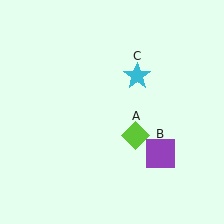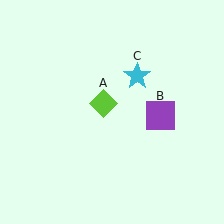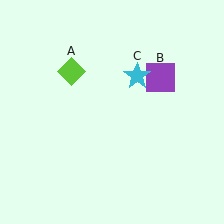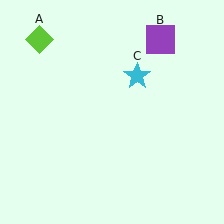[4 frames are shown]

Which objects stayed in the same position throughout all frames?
Cyan star (object C) remained stationary.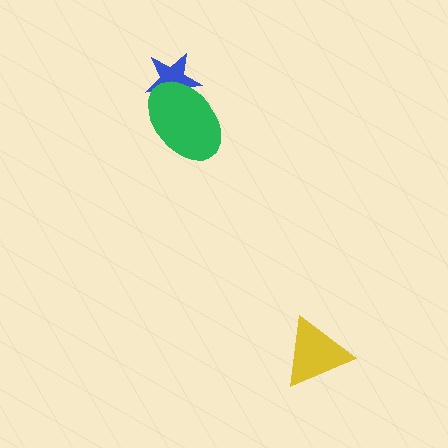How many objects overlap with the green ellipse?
1 object overlaps with the green ellipse.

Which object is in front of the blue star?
The green ellipse is in front of the blue star.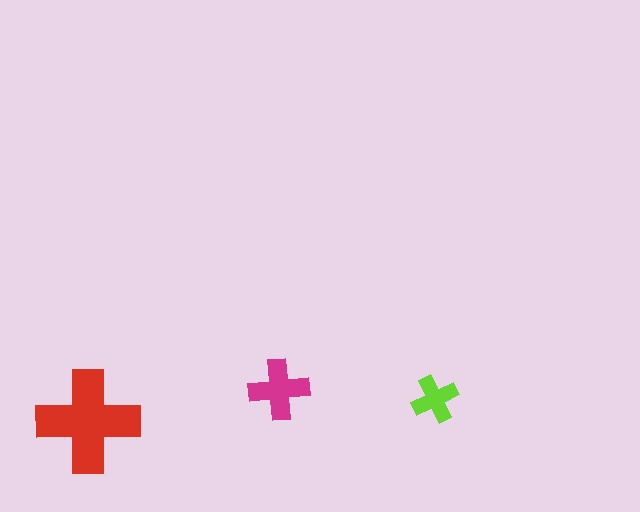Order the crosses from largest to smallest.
the red one, the magenta one, the lime one.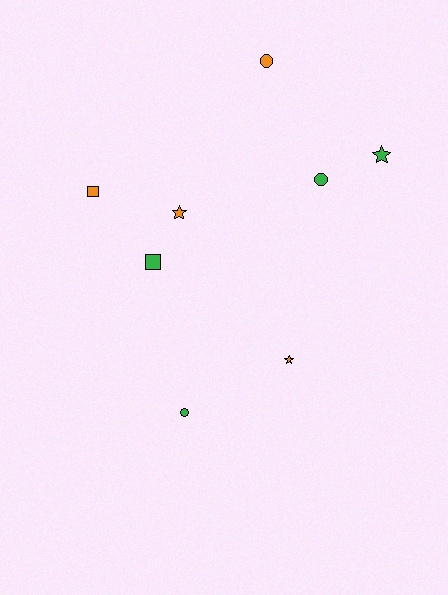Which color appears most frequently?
Orange, with 4 objects.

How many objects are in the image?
There are 8 objects.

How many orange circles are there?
There is 1 orange circle.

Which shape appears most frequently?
Star, with 3 objects.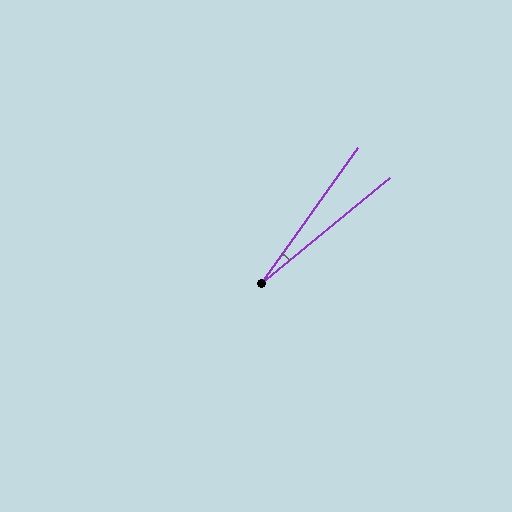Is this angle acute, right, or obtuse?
It is acute.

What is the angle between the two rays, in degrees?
Approximately 15 degrees.